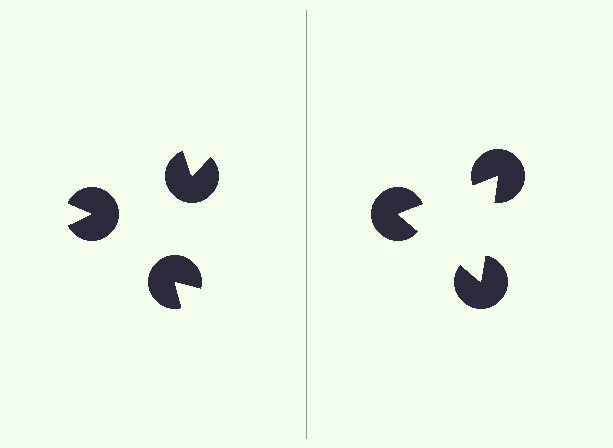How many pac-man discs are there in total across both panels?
6 — 3 on each side.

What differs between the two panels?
The pac-man discs are positioned identically on both sides; only the wedge orientations differ. On the right they align to a triangle; on the left they are misaligned.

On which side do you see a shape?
An illusory triangle appears on the right side. On the left side the wedge cuts are rotated, so no coherent shape forms.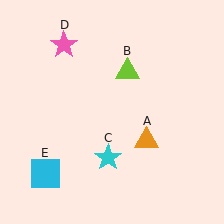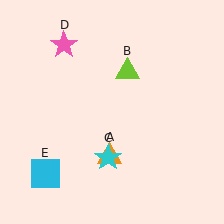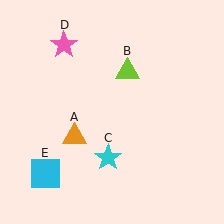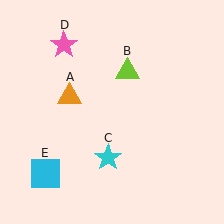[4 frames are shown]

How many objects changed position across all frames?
1 object changed position: orange triangle (object A).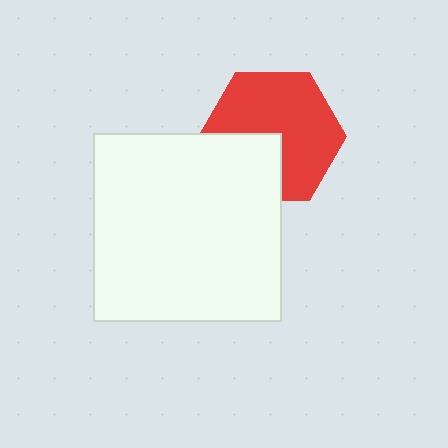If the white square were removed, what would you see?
You would see the complete red hexagon.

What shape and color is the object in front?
The object in front is a white square.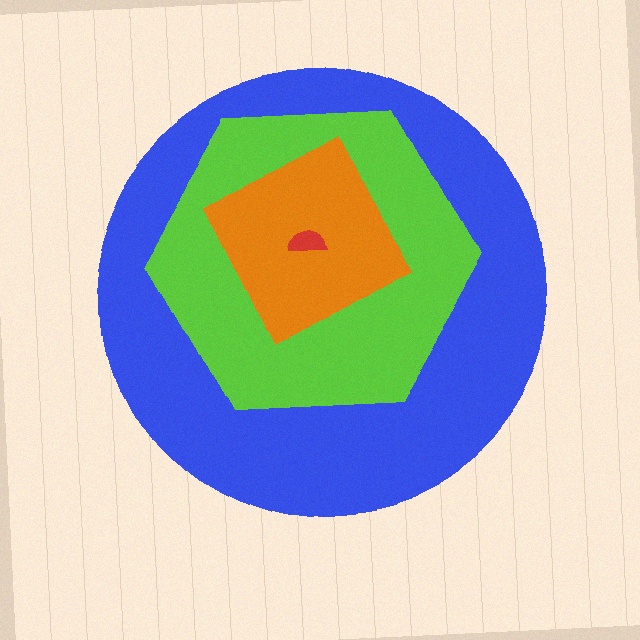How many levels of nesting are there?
4.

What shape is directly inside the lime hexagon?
The orange square.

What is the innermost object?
The red semicircle.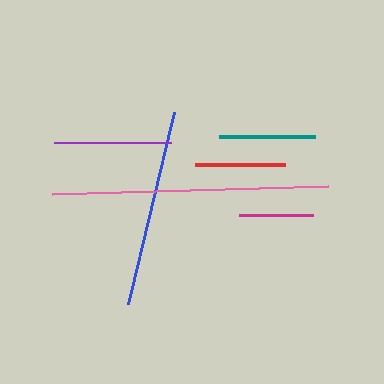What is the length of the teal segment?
The teal segment is approximately 96 pixels long.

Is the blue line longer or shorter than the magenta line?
The blue line is longer than the magenta line.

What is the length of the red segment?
The red segment is approximately 90 pixels long.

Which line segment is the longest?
The pink line is the longest at approximately 275 pixels.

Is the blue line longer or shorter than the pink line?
The pink line is longer than the blue line.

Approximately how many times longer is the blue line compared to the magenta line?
The blue line is approximately 2.7 times the length of the magenta line.